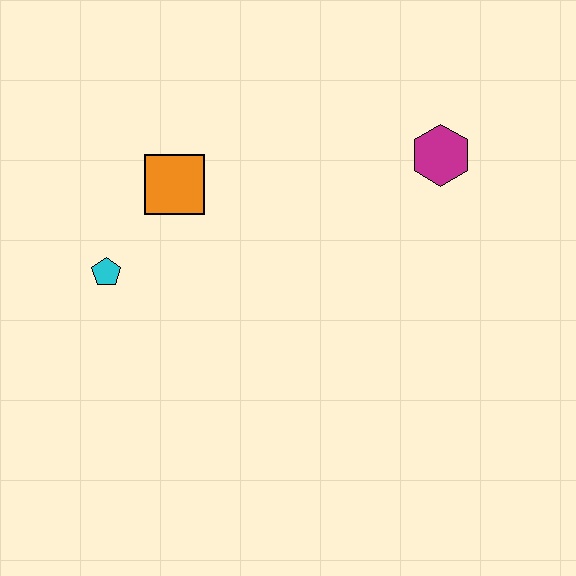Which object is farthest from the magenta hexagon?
The cyan pentagon is farthest from the magenta hexagon.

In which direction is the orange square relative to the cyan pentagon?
The orange square is above the cyan pentagon.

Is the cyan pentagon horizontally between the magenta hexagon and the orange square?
No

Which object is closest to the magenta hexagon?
The orange square is closest to the magenta hexagon.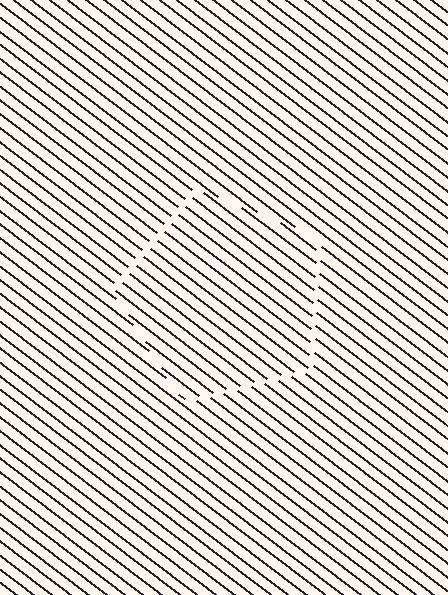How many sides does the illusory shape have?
5 sides — the line-ends trace a pentagon.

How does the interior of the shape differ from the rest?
The interior of the shape contains the same grating, shifted by half a period — the contour is defined by the phase discontinuity where line-ends from the inner and outer gratings abut.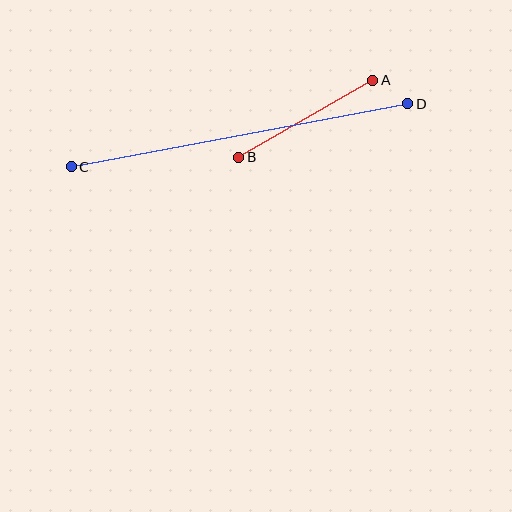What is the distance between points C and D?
The distance is approximately 342 pixels.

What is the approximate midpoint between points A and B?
The midpoint is at approximately (306, 119) pixels.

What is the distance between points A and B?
The distance is approximately 154 pixels.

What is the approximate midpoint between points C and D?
The midpoint is at approximately (240, 135) pixels.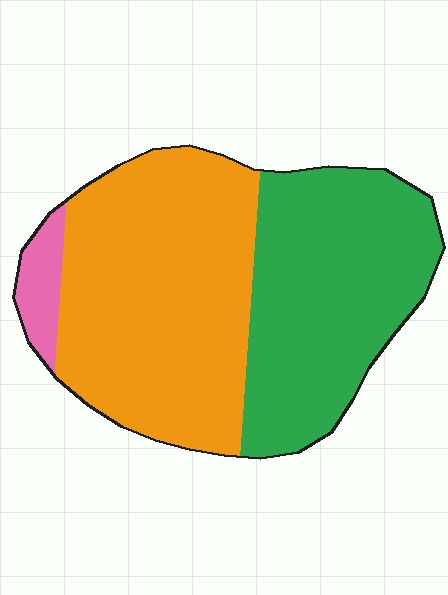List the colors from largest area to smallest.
From largest to smallest: orange, green, pink.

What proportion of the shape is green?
Green covers around 40% of the shape.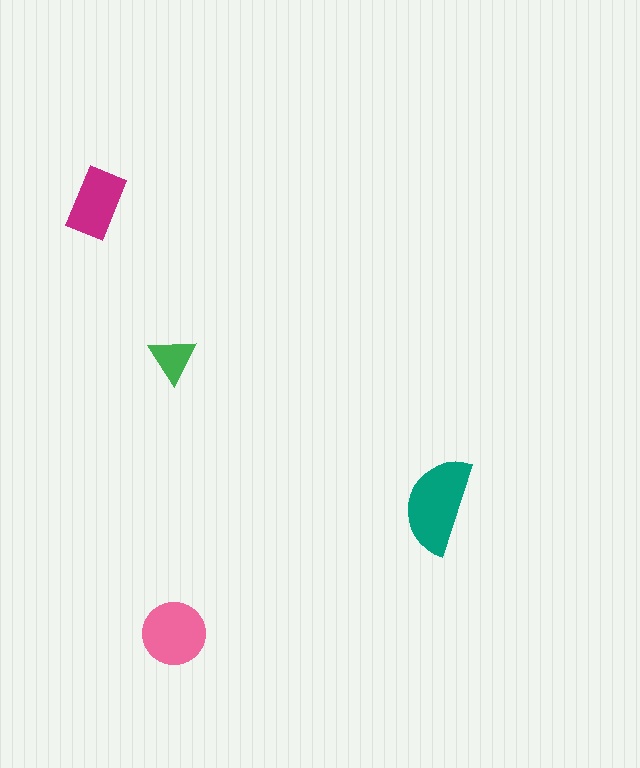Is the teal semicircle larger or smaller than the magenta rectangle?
Larger.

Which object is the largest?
The teal semicircle.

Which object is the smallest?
The green triangle.